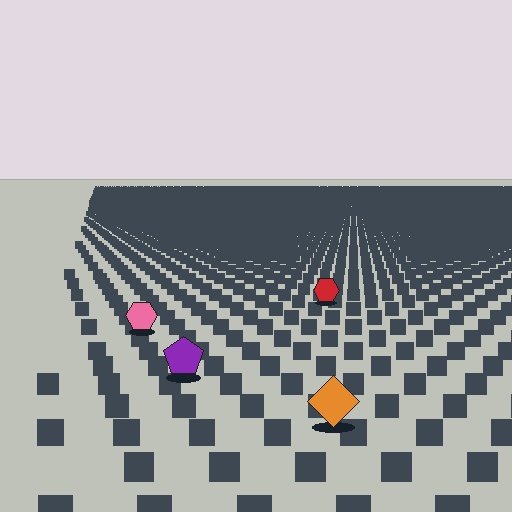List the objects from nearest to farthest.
From nearest to farthest: the orange diamond, the purple pentagon, the pink hexagon, the red hexagon.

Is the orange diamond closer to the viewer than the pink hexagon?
Yes. The orange diamond is closer — you can tell from the texture gradient: the ground texture is coarser near it.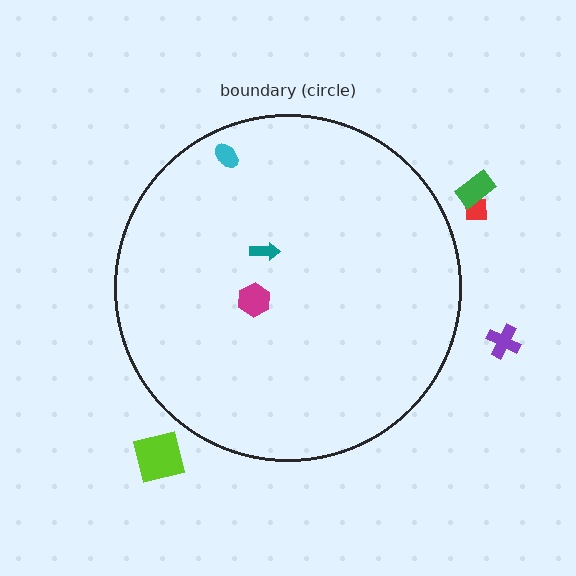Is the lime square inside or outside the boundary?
Outside.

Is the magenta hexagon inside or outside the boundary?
Inside.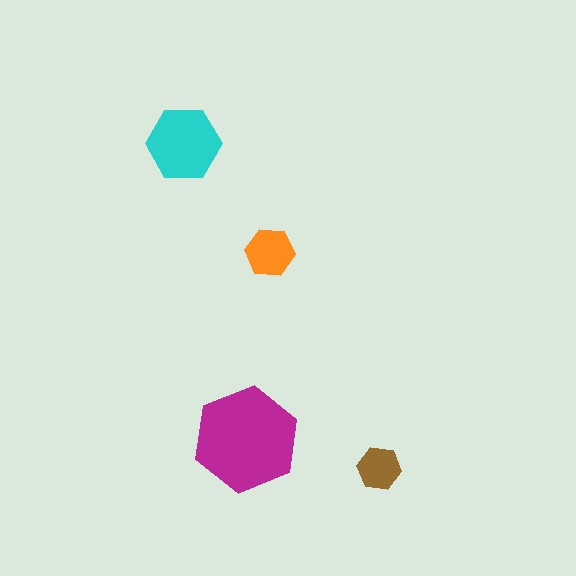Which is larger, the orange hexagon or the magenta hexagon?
The magenta one.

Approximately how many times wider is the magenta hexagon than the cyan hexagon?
About 1.5 times wider.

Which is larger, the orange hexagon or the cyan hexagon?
The cyan one.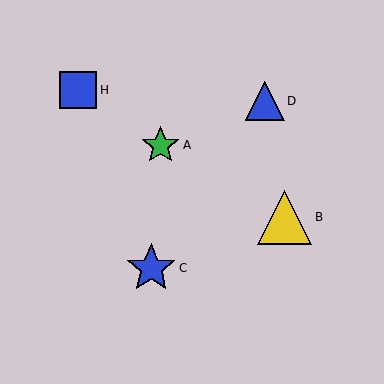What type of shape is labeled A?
Shape A is a green star.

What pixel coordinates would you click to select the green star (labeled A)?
Click at (161, 145) to select the green star A.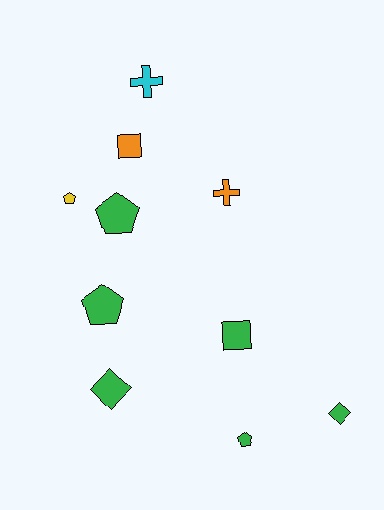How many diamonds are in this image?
There are 2 diamonds.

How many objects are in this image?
There are 10 objects.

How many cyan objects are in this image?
There is 1 cyan object.